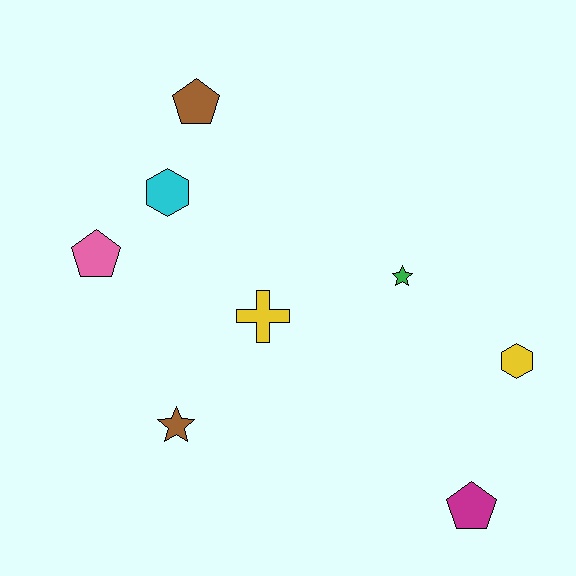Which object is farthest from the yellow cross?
The magenta pentagon is farthest from the yellow cross.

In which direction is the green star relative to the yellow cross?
The green star is to the right of the yellow cross.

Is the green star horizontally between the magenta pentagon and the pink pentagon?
Yes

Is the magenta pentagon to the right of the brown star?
Yes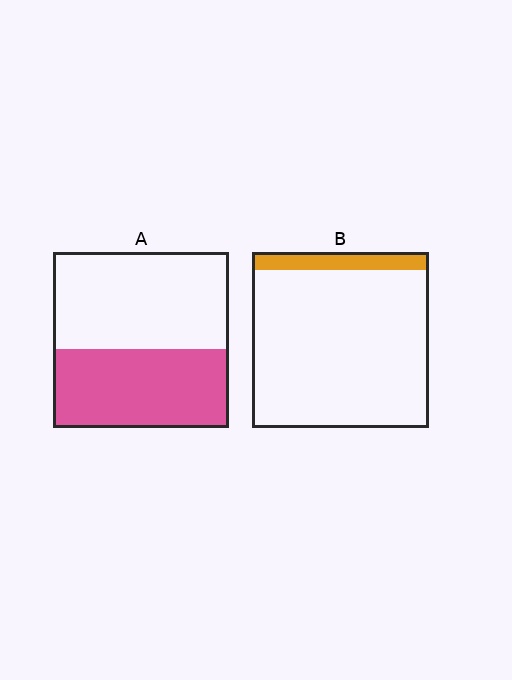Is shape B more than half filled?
No.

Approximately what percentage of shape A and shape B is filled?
A is approximately 45% and B is approximately 10%.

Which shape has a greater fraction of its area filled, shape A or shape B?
Shape A.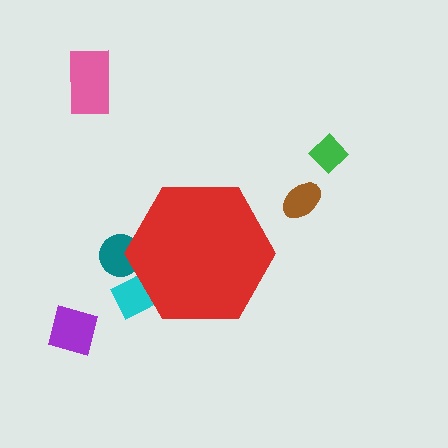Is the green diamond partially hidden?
No, the green diamond is fully visible.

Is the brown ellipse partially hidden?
No, the brown ellipse is fully visible.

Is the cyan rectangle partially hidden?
Yes, the cyan rectangle is partially hidden behind the red hexagon.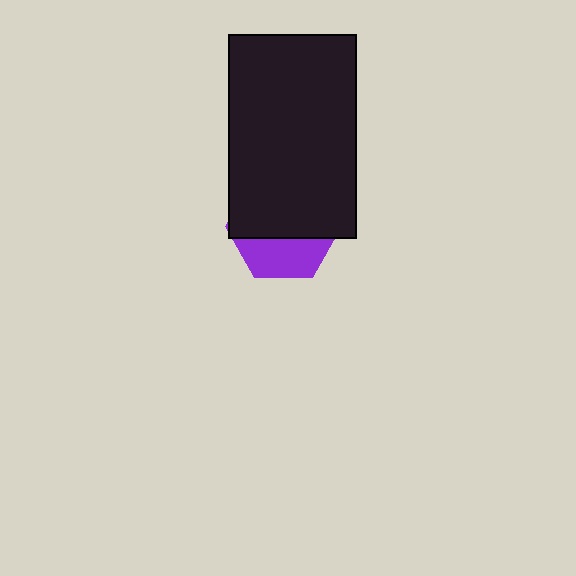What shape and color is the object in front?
The object in front is a black rectangle.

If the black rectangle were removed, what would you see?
You would see the complete purple hexagon.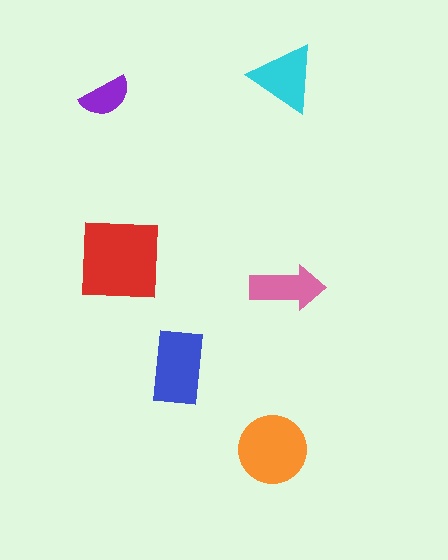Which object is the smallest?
The purple semicircle.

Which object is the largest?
The red square.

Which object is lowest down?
The orange circle is bottommost.